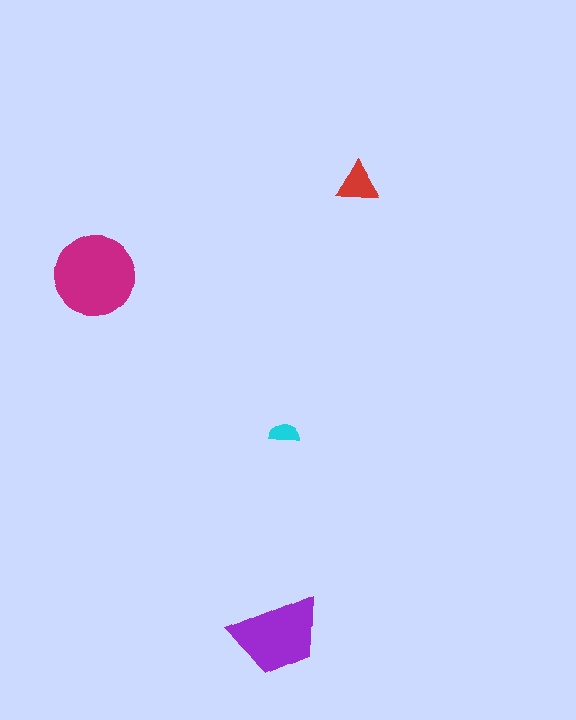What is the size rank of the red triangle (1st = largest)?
3rd.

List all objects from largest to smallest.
The magenta circle, the purple trapezoid, the red triangle, the cyan semicircle.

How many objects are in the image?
There are 4 objects in the image.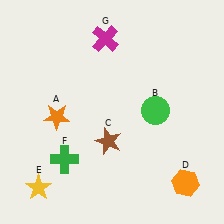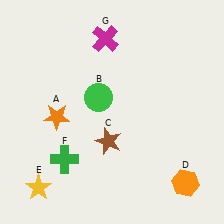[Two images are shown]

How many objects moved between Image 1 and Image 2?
1 object moved between the two images.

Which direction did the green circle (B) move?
The green circle (B) moved left.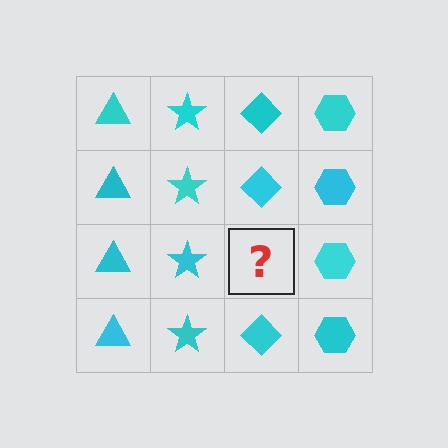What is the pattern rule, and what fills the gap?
The rule is that each column has a consistent shape. The gap should be filled with a cyan diamond.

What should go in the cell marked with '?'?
The missing cell should contain a cyan diamond.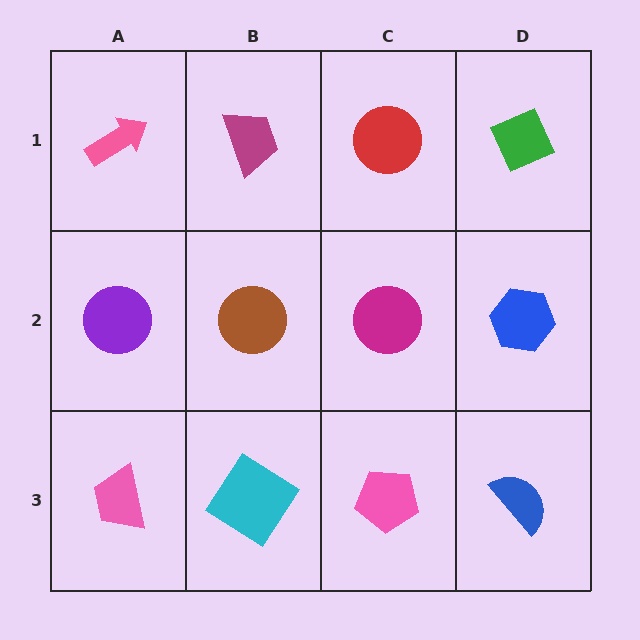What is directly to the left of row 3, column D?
A pink pentagon.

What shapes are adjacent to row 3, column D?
A blue hexagon (row 2, column D), a pink pentagon (row 3, column C).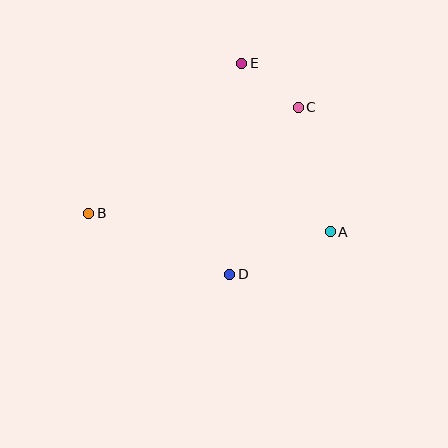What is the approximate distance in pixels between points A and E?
The distance between A and E is approximately 190 pixels.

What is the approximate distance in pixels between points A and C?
The distance between A and C is approximately 128 pixels.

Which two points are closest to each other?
Points C and E are closest to each other.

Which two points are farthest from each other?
Points A and B are farthest from each other.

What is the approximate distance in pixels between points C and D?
The distance between C and D is approximately 181 pixels.